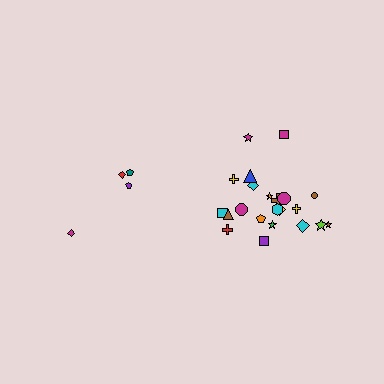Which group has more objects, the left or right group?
The right group.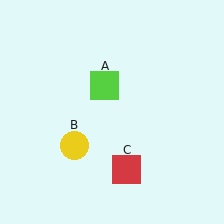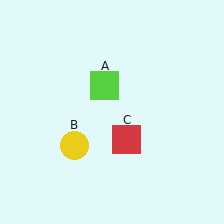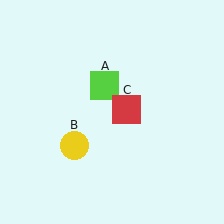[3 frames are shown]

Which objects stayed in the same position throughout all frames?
Lime square (object A) and yellow circle (object B) remained stationary.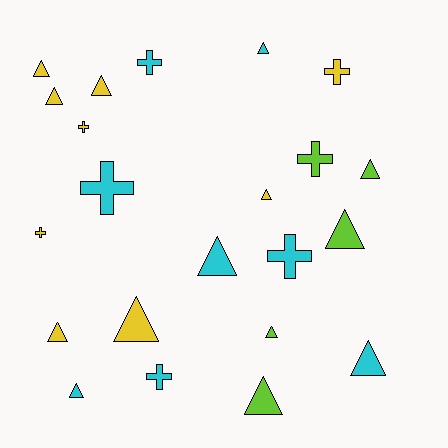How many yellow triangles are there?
There are 6 yellow triangles.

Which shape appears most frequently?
Triangle, with 14 objects.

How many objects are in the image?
There are 22 objects.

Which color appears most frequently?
Yellow, with 9 objects.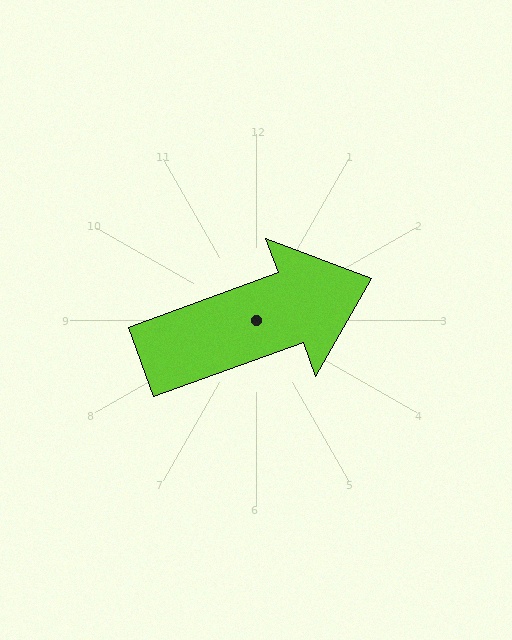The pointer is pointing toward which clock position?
Roughly 2 o'clock.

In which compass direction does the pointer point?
East.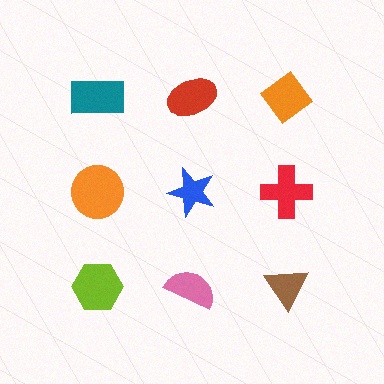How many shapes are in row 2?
3 shapes.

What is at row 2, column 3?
A red cross.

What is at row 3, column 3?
A brown triangle.